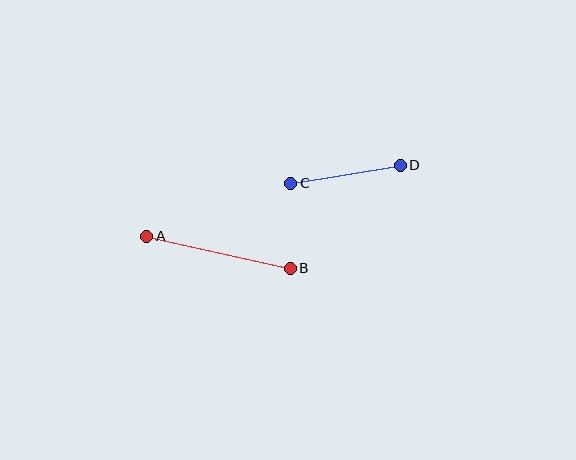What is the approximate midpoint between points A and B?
The midpoint is at approximately (218, 252) pixels.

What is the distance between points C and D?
The distance is approximately 111 pixels.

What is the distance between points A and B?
The distance is approximately 147 pixels.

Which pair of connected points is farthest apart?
Points A and B are farthest apart.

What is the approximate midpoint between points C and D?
The midpoint is at approximately (346, 174) pixels.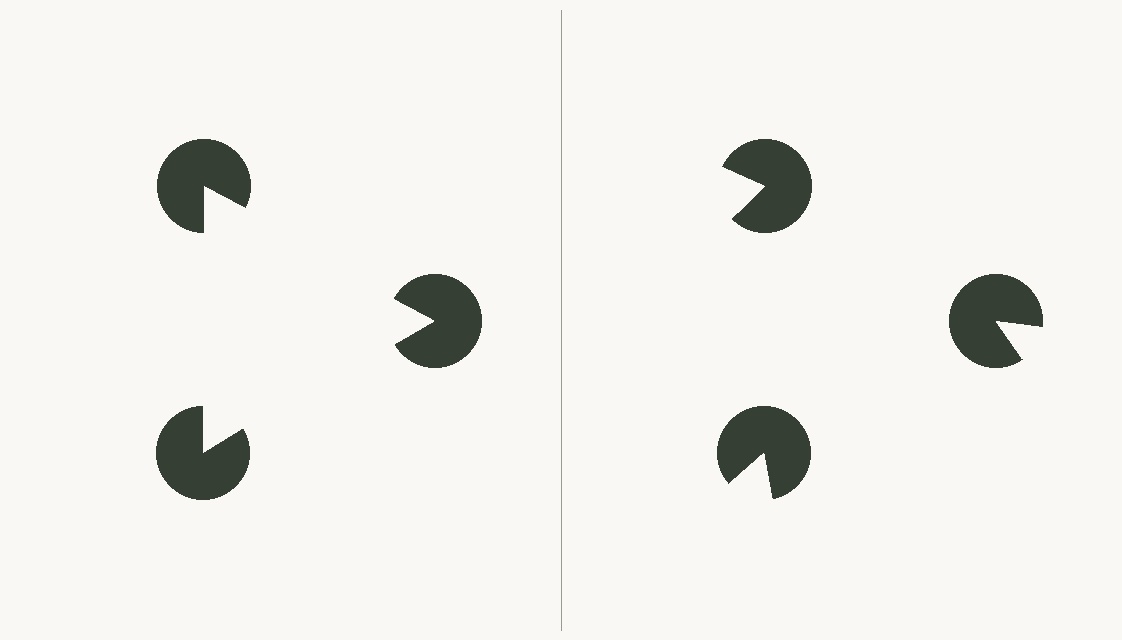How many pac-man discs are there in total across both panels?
6 — 3 on each side.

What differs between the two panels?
The pac-man discs are positioned identically on both sides; only the wedge orientations differ. On the left they align to a triangle; on the right they are misaligned.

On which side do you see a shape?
An illusory triangle appears on the left side. On the right side the wedge cuts are rotated, so no coherent shape forms.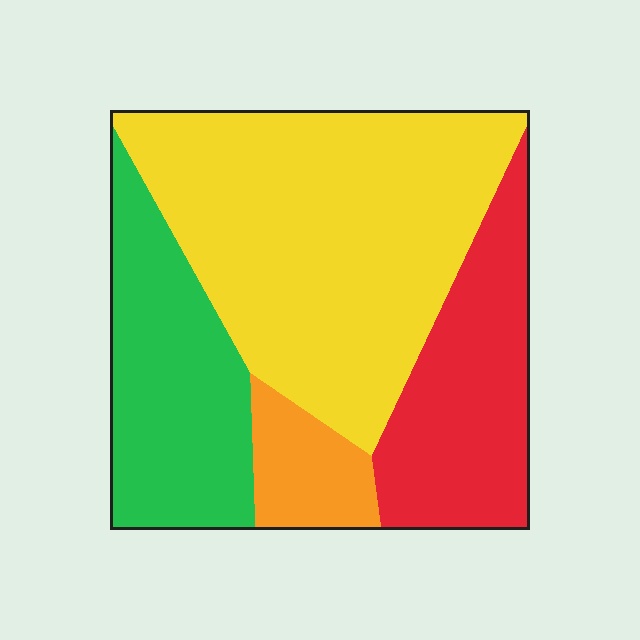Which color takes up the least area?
Orange, at roughly 10%.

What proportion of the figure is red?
Red takes up about one fifth (1/5) of the figure.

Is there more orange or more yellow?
Yellow.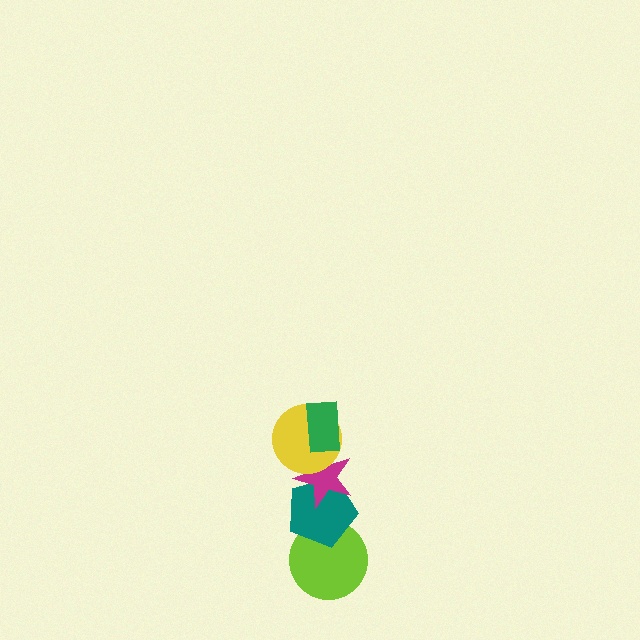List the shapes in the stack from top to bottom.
From top to bottom: the green rectangle, the yellow circle, the magenta star, the teal pentagon, the lime circle.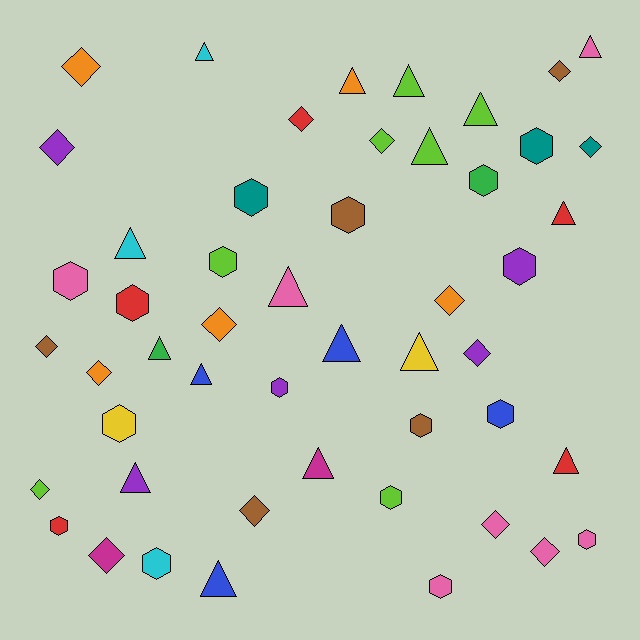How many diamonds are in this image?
There are 16 diamonds.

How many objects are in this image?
There are 50 objects.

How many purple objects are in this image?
There are 5 purple objects.